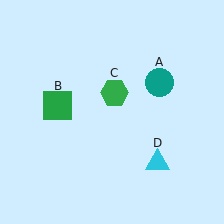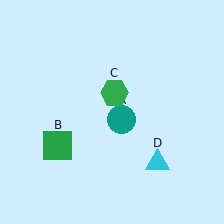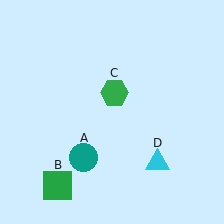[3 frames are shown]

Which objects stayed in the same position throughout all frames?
Green hexagon (object C) and cyan triangle (object D) remained stationary.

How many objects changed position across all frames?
2 objects changed position: teal circle (object A), green square (object B).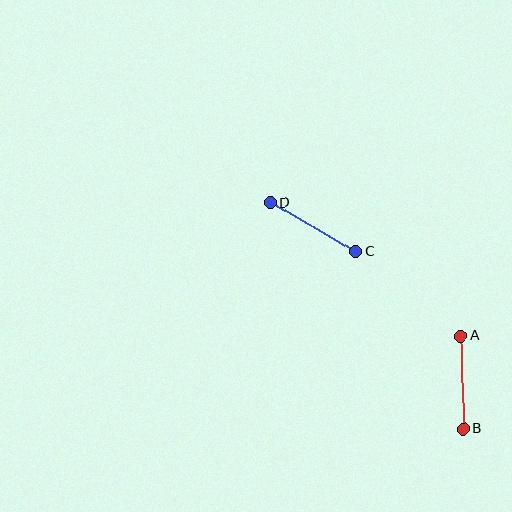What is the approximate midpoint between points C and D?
The midpoint is at approximately (313, 227) pixels.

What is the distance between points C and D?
The distance is approximately 98 pixels.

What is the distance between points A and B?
The distance is approximately 93 pixels.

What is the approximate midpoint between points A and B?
The midpoint is at approximately (462, 382) pixels.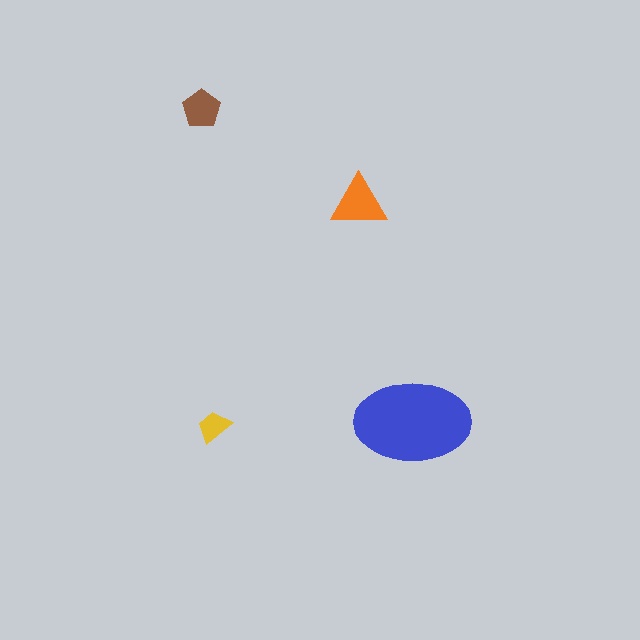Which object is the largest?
The blue ellipse.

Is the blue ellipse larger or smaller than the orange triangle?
Larger.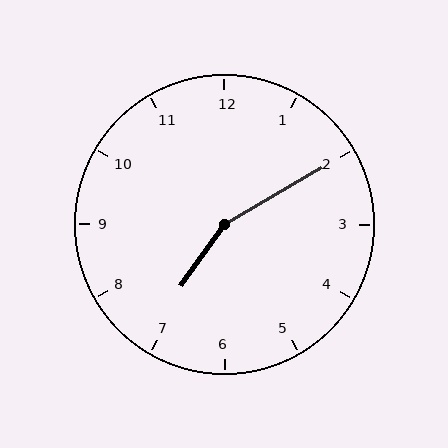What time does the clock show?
7:10.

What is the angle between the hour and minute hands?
Approximately 155 degrees.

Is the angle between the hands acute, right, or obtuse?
It is obtuse.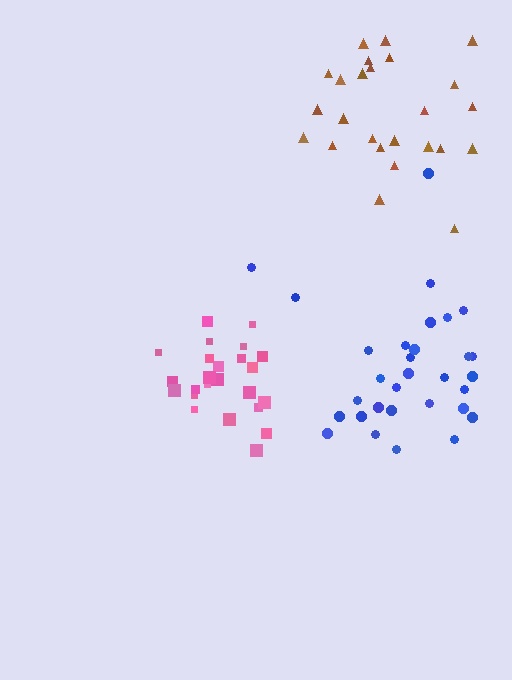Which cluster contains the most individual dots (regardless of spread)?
Blue (31).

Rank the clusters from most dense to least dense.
pink, blue, brown.